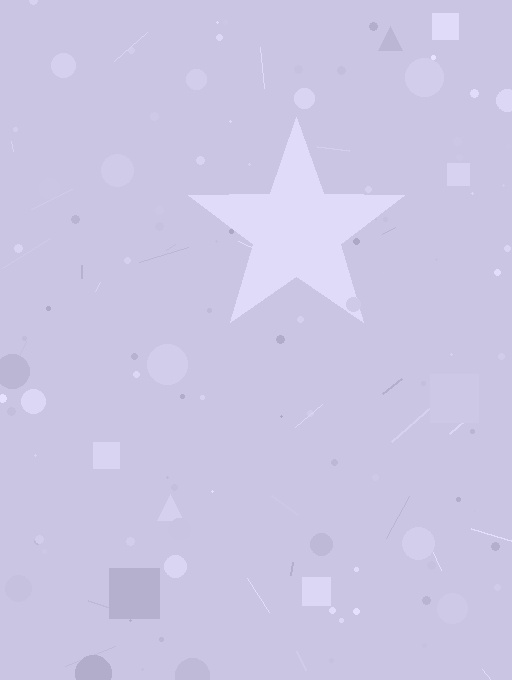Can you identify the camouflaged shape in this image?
The camouflaged shape is a star.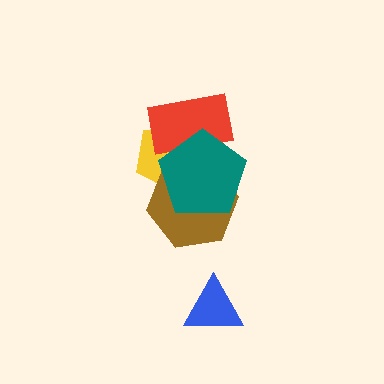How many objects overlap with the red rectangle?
2 objects overlap with the red rectangle.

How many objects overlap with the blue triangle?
0 objects overlap with the blue triangle.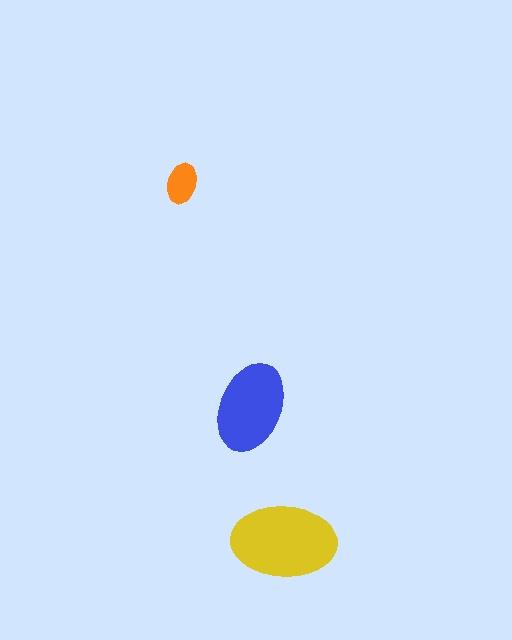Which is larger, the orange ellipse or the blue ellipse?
The blue one.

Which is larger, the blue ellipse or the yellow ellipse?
The yellow one.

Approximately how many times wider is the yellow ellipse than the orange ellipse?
About 2.5 times wider.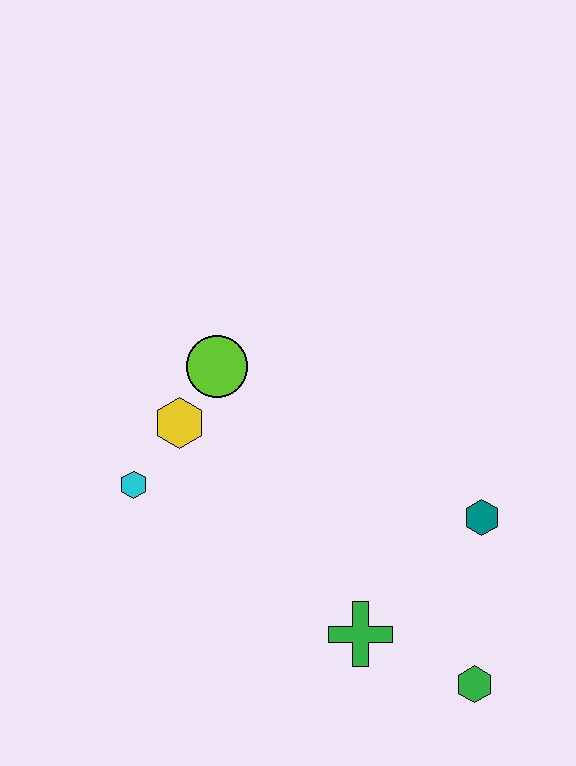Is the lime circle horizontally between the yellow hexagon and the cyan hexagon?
No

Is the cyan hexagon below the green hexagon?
No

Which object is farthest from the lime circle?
The green hexagon is farthest from the lime circle.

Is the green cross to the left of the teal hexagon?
Yes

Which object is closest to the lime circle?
The yellow hexagon is closest to the lime circle.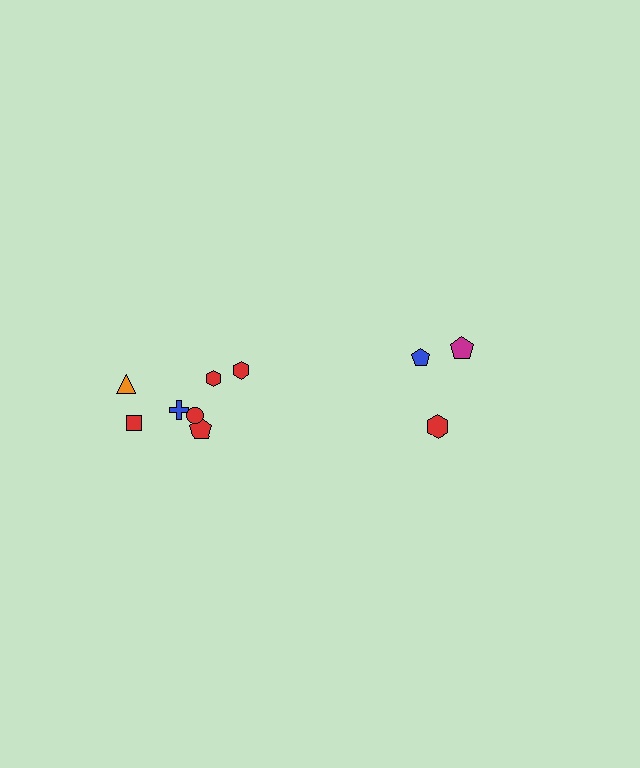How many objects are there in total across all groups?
There are 10 objects.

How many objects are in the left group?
There are 7 objects.